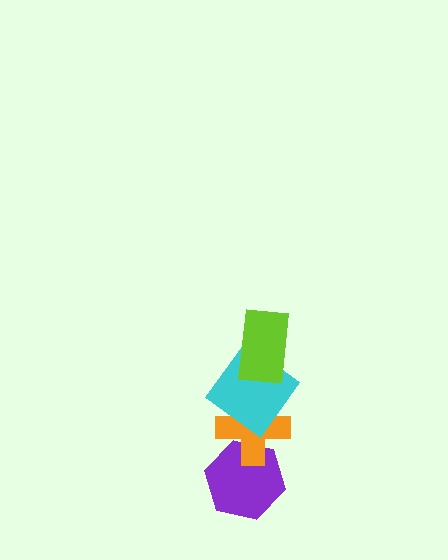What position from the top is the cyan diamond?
The cyan diamond is 2nd from the top.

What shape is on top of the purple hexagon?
The orange cross is on top of the purple hexagon.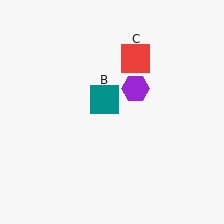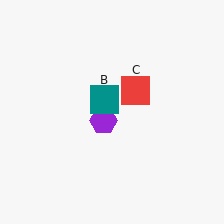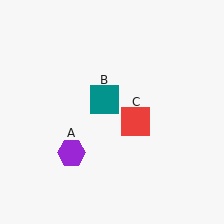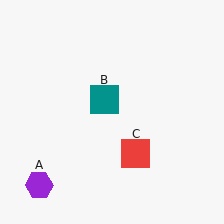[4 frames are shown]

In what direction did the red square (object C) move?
The red square (object C) moved down.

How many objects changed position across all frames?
2 objects changed position: purple hexagon (object A), red square (object C).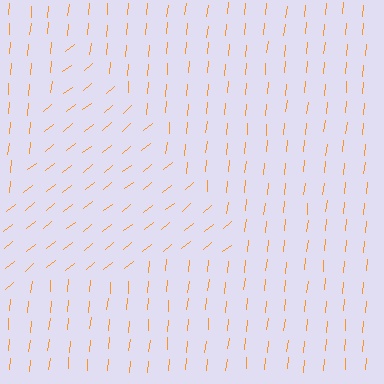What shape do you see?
I see a triangle.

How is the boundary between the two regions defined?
The boundary is defined purely by a change in line orientation (approximately 45 degrees difference). All lines are the same color and thickness.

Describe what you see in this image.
The image is filled with small orange line segments. A triangle region in the image has lines oriented differently from the surrounding lines, creating a visible texture boundary.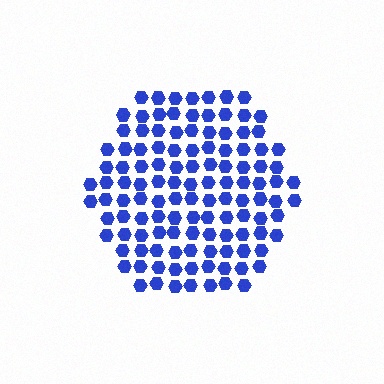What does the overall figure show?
The overall figure shows a hexagon.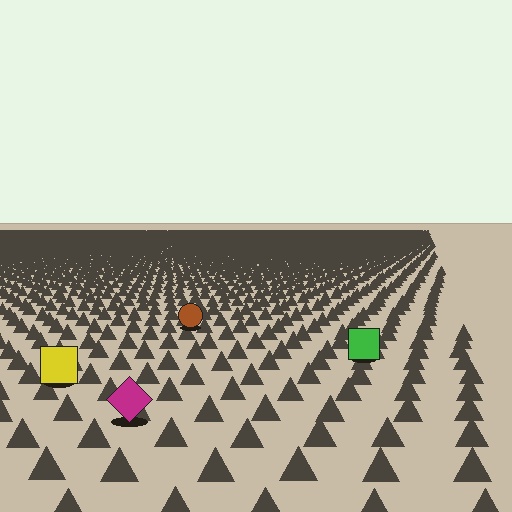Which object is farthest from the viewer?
The brown circle is farthest from the viewer. It appears smaller and the ground texture around it is denser.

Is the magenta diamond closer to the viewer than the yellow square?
Yes. The magenta diamond is closer — you can tell from the texture gradient: the ground texture is coarser near it.